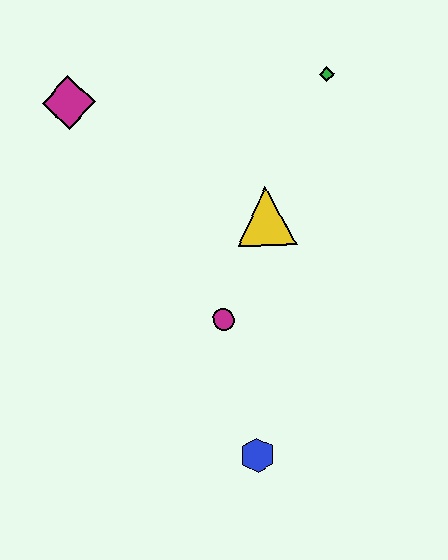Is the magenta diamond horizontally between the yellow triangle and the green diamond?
No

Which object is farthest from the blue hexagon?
The magenta diamond is farthest from the blue hexagon.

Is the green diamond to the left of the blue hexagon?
No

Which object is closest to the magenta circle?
The yellow triangle is closest to the magenta circle.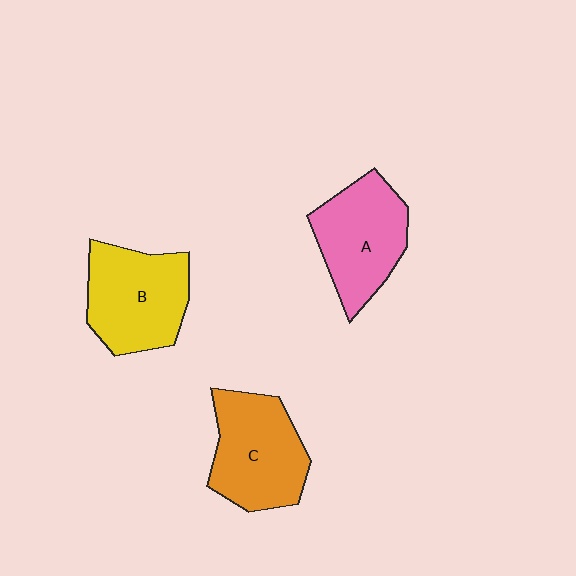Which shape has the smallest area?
Shape A (pink).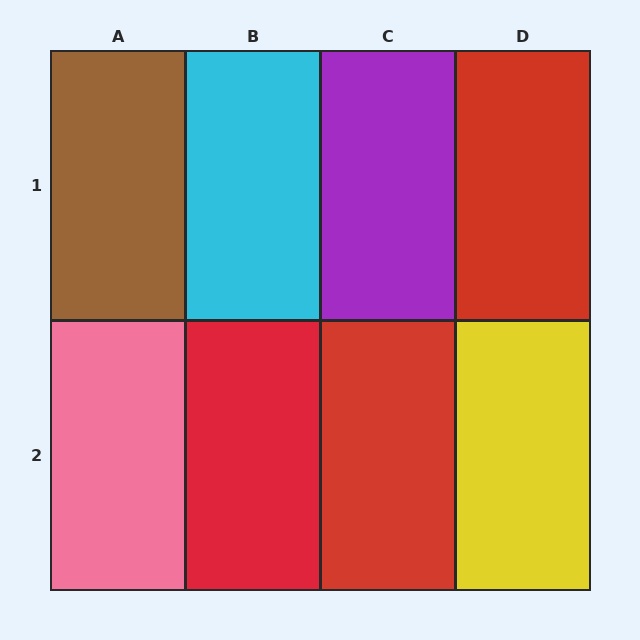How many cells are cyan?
1 cell is cyan.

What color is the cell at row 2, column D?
Yellow.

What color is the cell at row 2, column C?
Red.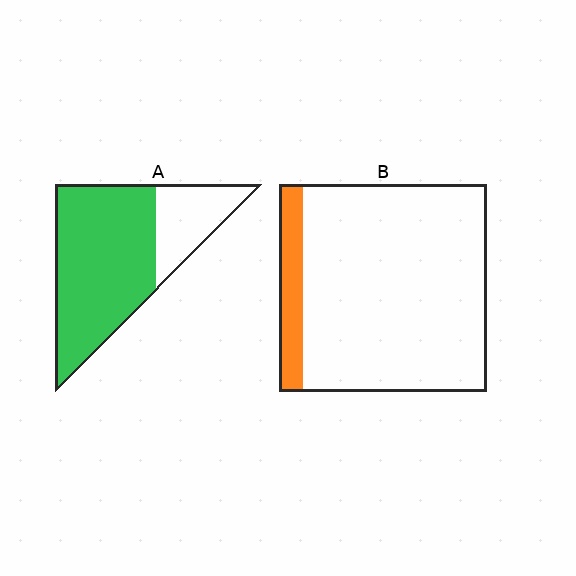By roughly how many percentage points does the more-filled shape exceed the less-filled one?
By roughly 60 percentage points (A over B).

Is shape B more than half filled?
No.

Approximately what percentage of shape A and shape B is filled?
A is approximately 75% and B is approximately 10%.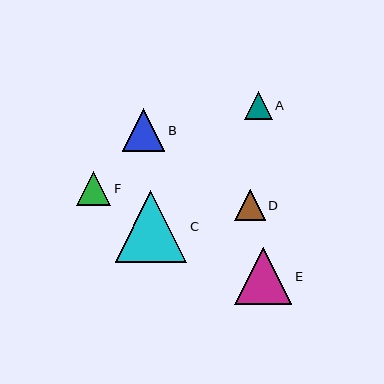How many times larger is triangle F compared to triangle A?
Triangle F is approximately 1.2 times the size of triangle A.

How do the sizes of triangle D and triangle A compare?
Triangle D and triangle A are approximately the same size.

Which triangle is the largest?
Triangle C is the largest with a size of approximately 72 pixels.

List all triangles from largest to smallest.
From largest to smallest: C, E, B, F, D, A.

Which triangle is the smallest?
Triangle A is the smallest with a size of approximately 28 pixels.